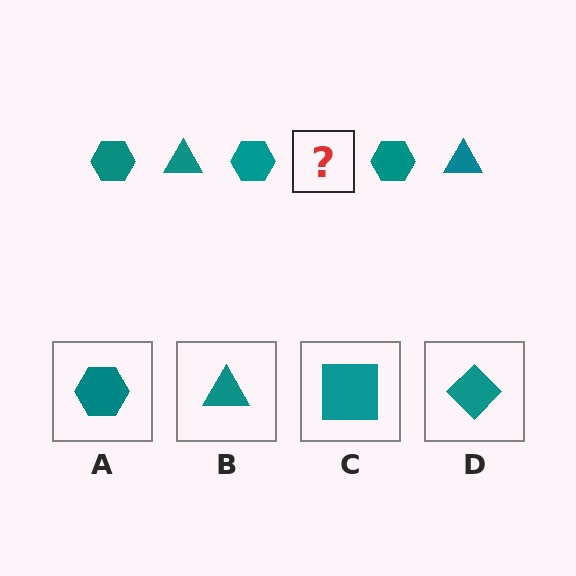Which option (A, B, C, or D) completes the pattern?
B.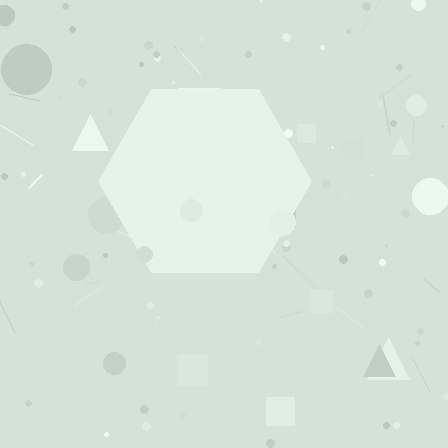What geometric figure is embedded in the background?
A hexagon is embedded in the background.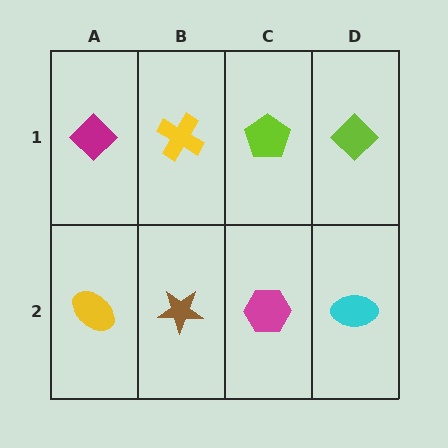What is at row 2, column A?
A yellow ellipse.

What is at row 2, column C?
A magenta hexagon.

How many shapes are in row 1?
4 shapes.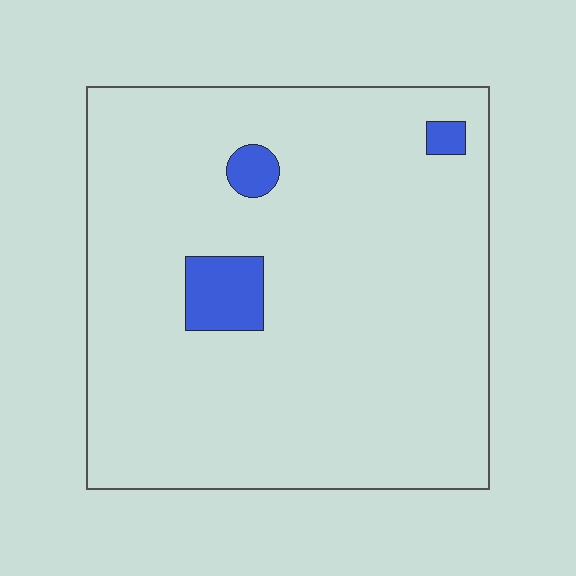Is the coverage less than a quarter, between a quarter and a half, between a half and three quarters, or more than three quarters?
Less than a quarter.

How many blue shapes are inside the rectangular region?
3.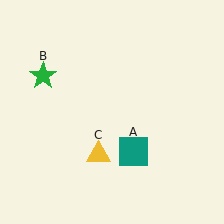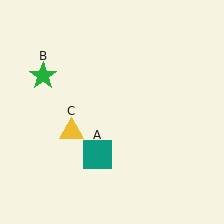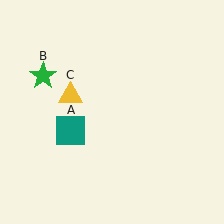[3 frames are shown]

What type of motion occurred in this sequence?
The teal square (object A), yellow triangle (object C) rotated clockwise around the center of the scene.